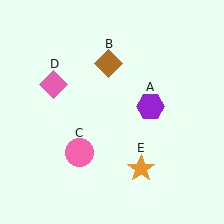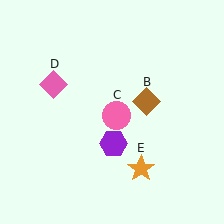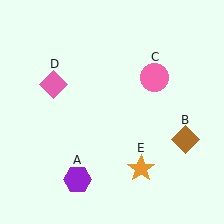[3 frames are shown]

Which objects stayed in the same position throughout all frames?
Pink diamond (object D) and orange star (object E) remained stationary.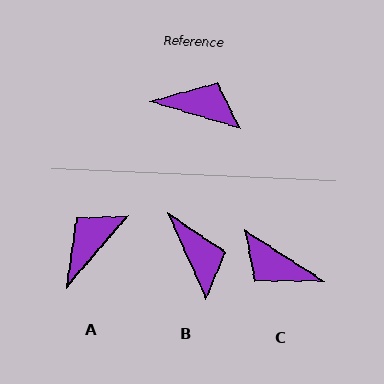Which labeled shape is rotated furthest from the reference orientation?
C, about 164 degrees away.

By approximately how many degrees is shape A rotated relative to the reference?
Approximately 66 degrees counter-clockwise.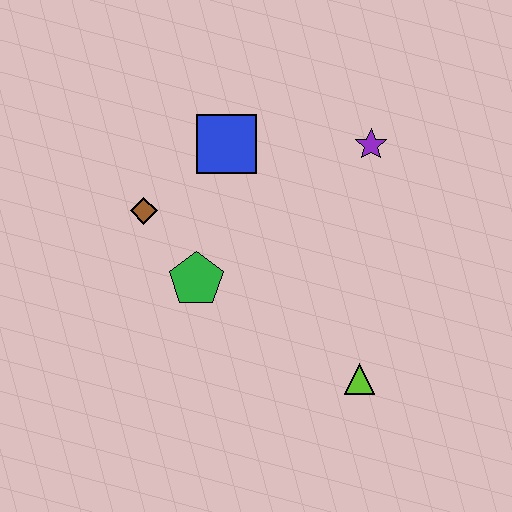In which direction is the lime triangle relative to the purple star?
The lime triangle is below the purple star.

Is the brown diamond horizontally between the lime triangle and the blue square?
No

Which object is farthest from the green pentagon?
The purple star is farthest from the green pentagon.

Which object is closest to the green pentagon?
The brown diamond is closest to the green pentagon.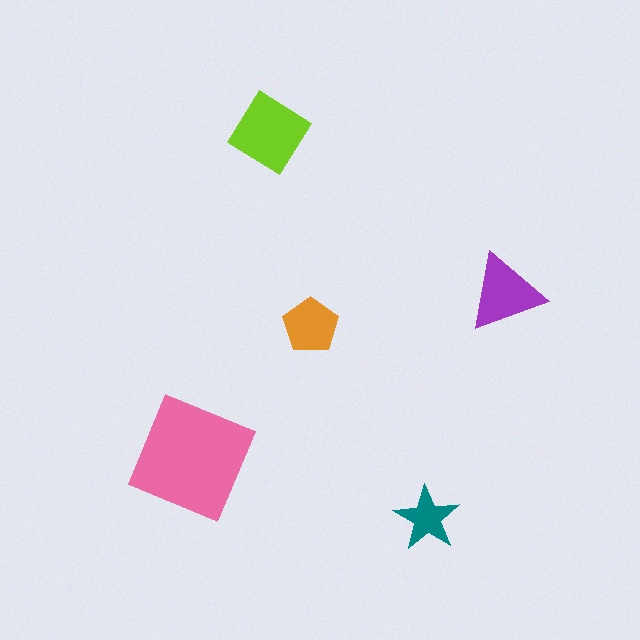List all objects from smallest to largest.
The teal star, the orange pentagon, the purple triangle, the lime diamond, the pink square.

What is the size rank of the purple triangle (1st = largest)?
3rd.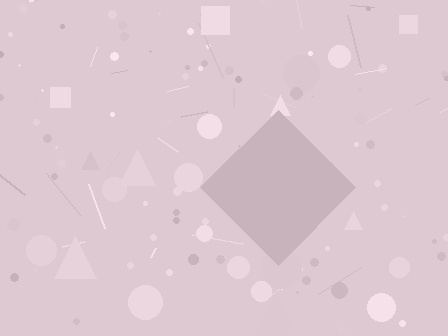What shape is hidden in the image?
A diamond is hidden in the image.